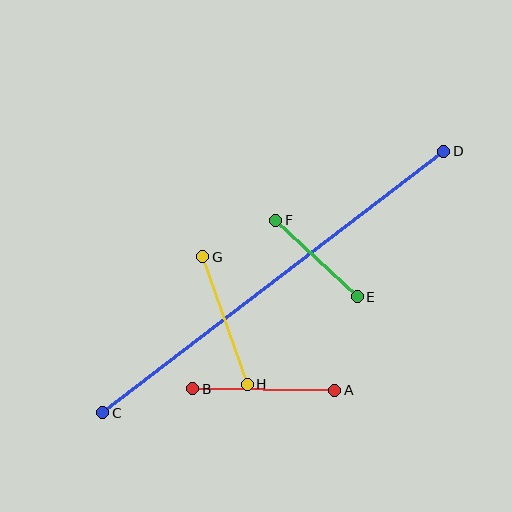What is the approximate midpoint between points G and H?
The midpoint is at approximately (225, 321) pixels.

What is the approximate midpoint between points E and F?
The midpoint is at approximately (316, 258) pixels.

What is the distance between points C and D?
The distance is approximately 430 pixels.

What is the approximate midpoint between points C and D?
The midpoint is at approximately (273, 282) pixels.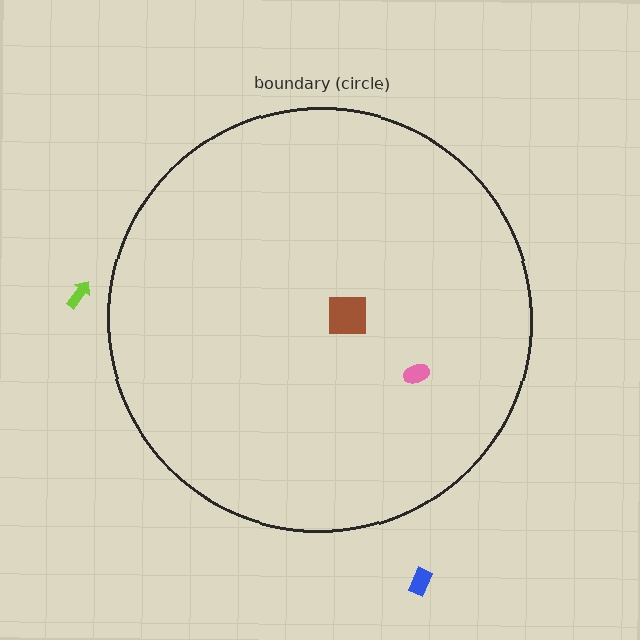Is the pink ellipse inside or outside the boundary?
Inside.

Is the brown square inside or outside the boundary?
Inside.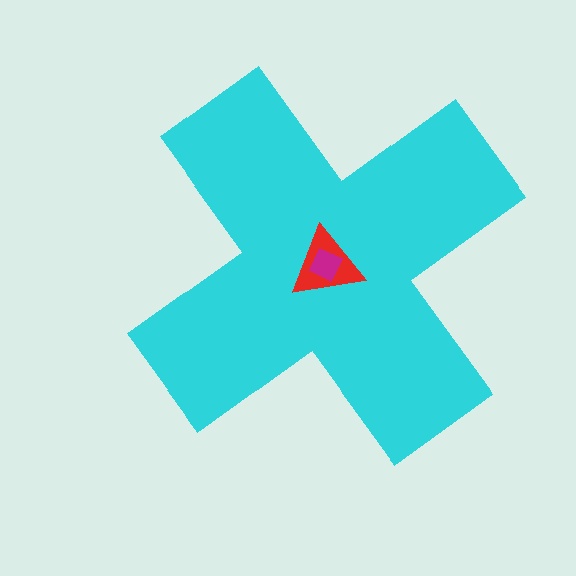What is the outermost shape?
The cyan cross.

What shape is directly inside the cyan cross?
The red triangle.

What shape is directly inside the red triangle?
The magenta diamond.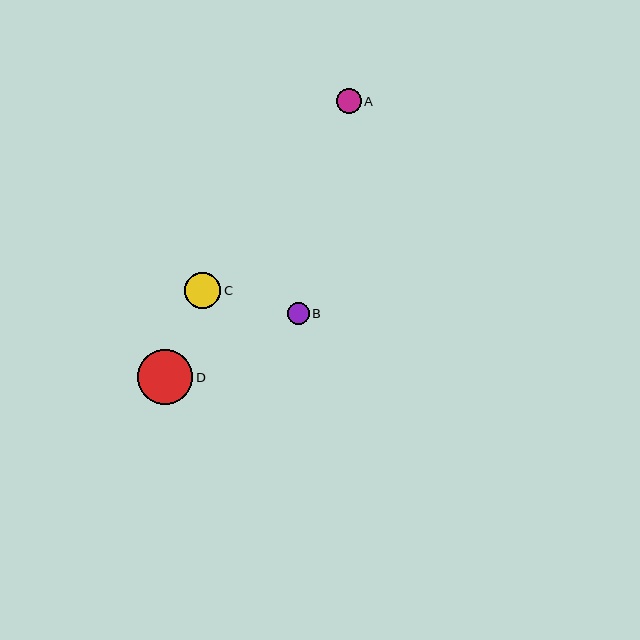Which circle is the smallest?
Circle B is the smallest with a size of approximately 22 pixels.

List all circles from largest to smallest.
From largest to smallest: D, C, A, B.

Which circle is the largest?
Circle D is the largest with a size of approximately 55 pixels.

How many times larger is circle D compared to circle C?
Circle D is approximately 1.5 times the size of circle C.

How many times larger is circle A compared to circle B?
Circle A is approximately 1.1 times the size of circle B.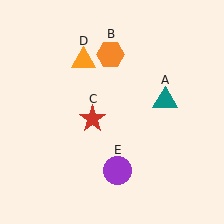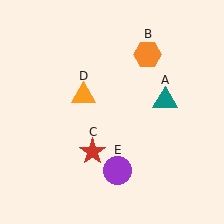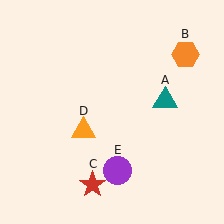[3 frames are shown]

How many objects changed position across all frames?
3 objects changed position: orange hexagon (object B), red star (object C), orange triangle (object D).